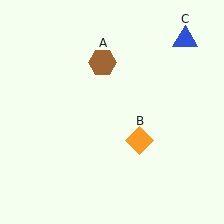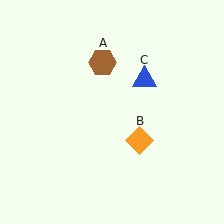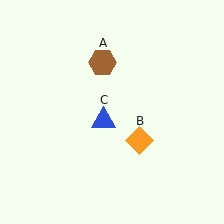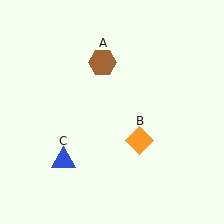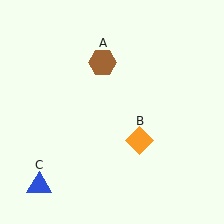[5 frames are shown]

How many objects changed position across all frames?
1 object changed position: blue triangle (object C).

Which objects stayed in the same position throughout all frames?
Brown hexagon (object A) and orange diamond (object B) remained stationary.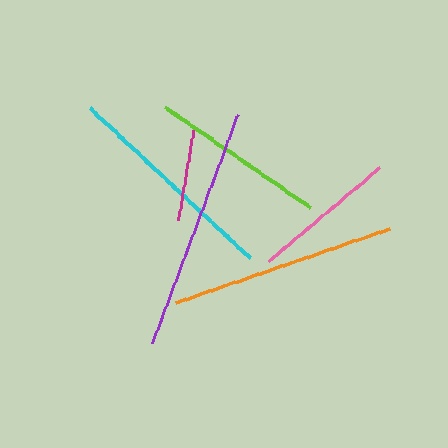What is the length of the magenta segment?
The magenta segment is approximately 95 pixels long.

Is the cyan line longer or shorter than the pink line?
The cyan line is longer than the pink line.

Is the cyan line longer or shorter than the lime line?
The cyan line is longer than the lime line.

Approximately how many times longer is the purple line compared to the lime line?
The purple line is approximately 1.4 times the length of the lime line.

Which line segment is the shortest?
The magenta line is the shortest at approximately 95 pixels.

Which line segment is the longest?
The purple line is the longest at approximately 244 pixels.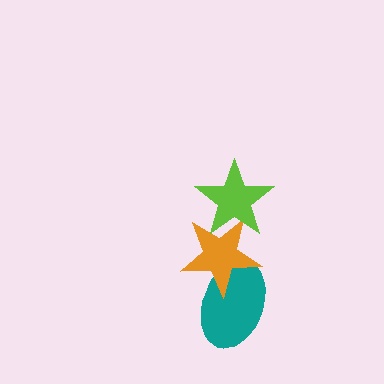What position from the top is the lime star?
The lime star is 1st from the top.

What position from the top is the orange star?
The orange star is 2nd from the top.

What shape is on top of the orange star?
The lime star is on top of the orange star.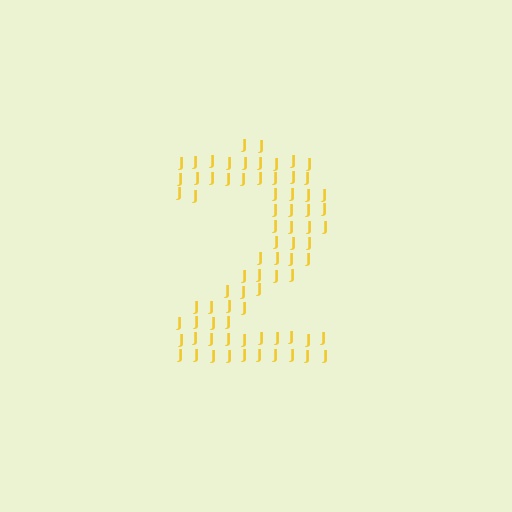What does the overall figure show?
The overall figure shows the digit 2.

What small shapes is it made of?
It is made of small letter J's.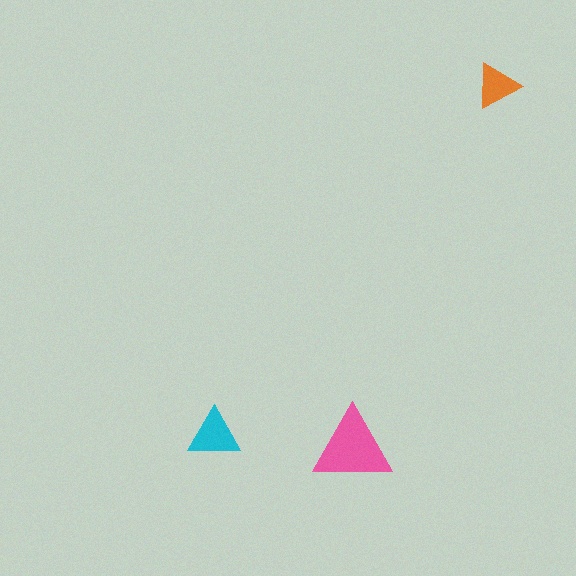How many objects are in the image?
There are 3 objects in the image.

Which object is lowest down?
The pink triangle is bottommost.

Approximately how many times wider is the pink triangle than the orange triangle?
About 1.5 times wider.